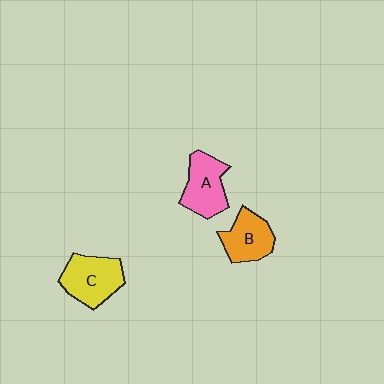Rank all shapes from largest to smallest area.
From largest to smallest: C (yellow), A (pink), B (orange).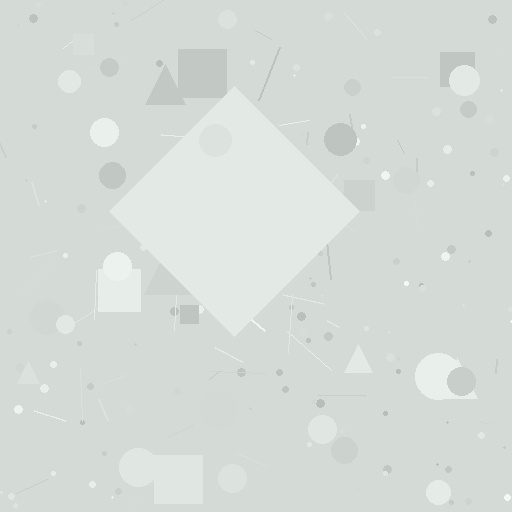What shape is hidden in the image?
A diamond is hidden in the image.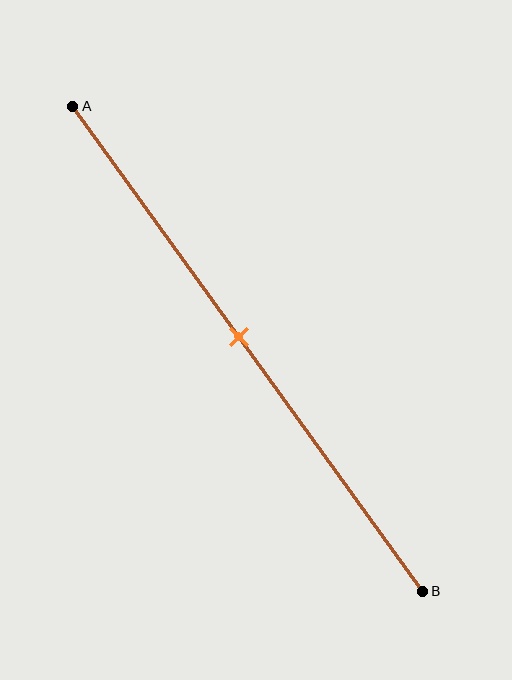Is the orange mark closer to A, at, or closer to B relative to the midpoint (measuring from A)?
The orange mark is approximately at the midpoint of segment AB.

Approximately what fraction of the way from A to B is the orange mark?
The orange mark is approximately 45% of the way from A to B.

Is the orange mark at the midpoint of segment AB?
Yes, the mark is approximately at the midpoint.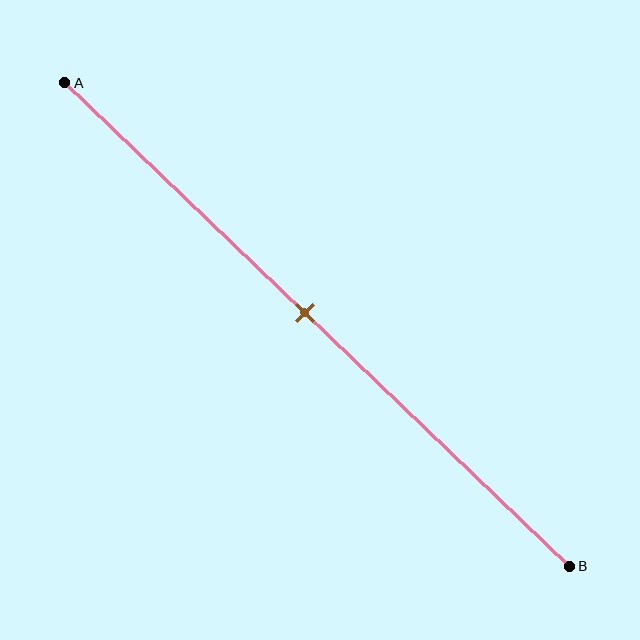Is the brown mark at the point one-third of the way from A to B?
No, the mark is at about 50% from A, not at the 33% one-third point.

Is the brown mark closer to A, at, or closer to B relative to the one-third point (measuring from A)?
The brown mark is closer to point B than the one-third point of segment AB.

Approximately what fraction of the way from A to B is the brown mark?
The brown mark is approximately 50% of the way from A to B.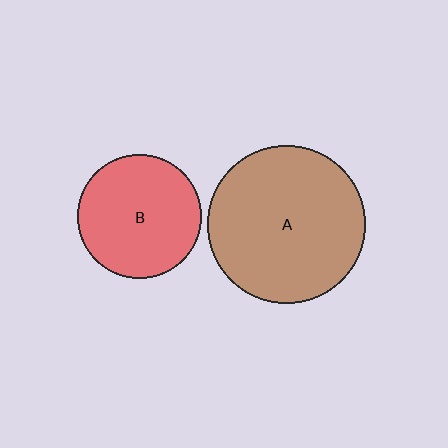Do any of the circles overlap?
No, none of the circles overlap.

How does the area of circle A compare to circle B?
Approximately 1.6 times.